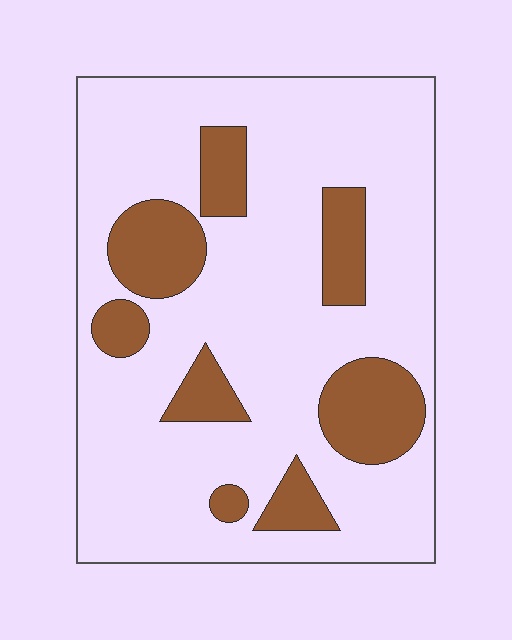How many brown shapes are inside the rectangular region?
8.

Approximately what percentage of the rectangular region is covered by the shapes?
Approximately 20%.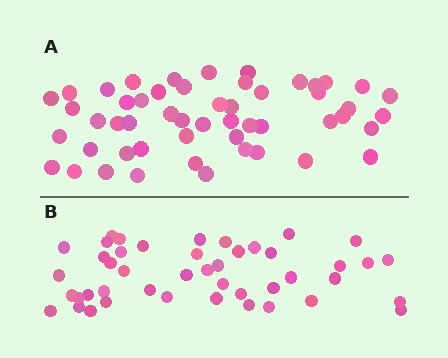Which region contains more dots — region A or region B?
Region A (the top region) has more dots.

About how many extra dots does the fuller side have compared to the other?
Region A has roughly 8 or so more dots than region B.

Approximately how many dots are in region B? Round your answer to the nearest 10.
About 40 dots. (The exact count is 45, which rounds to 40.)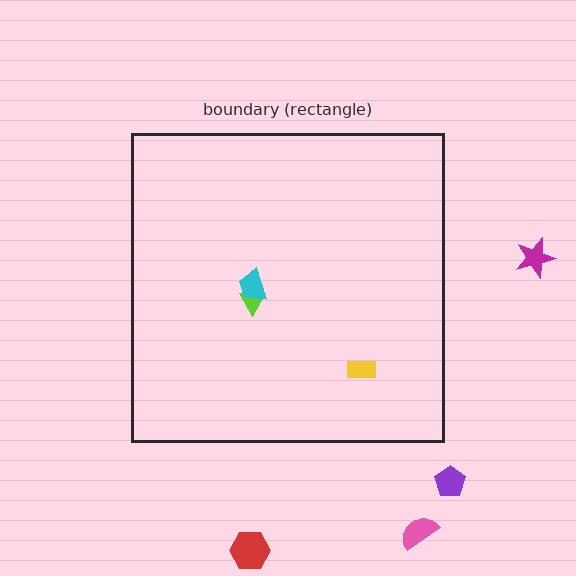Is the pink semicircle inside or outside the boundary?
Outside.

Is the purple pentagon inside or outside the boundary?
Outside.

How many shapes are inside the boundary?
3 inside, 4 outside.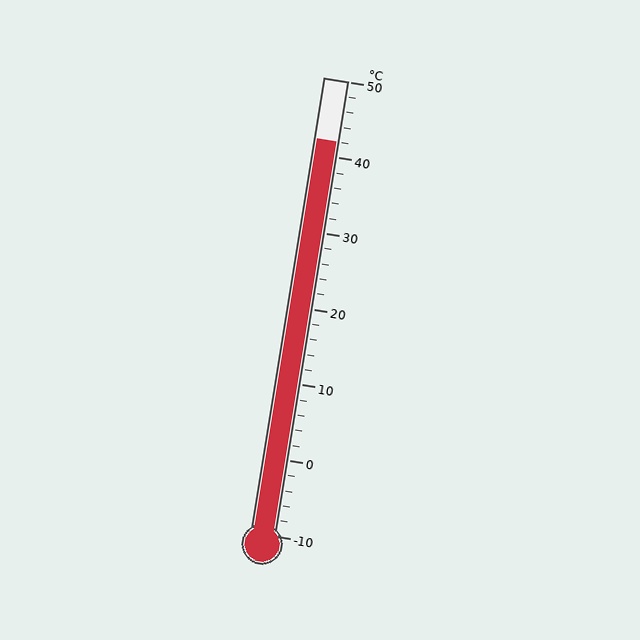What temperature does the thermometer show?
The thermometer shows approximately 42°C.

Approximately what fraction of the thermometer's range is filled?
The thermometer is filled to approximately 85% of its range.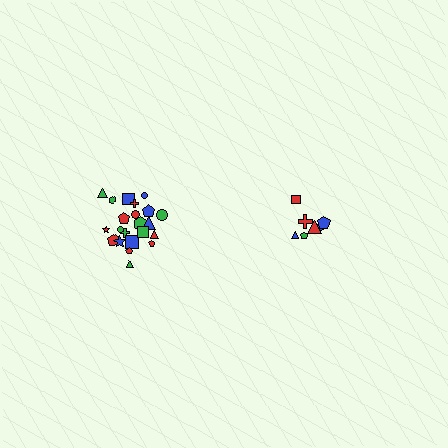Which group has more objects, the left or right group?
The left group.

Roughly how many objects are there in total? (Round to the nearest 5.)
Roughly 30 objects in total.